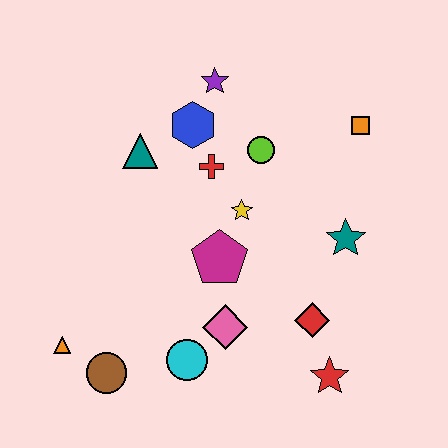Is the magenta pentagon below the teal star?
Yes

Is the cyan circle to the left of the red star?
Yes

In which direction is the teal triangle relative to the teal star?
The teal triangle is to the left of the teal star.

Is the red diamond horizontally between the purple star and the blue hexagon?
No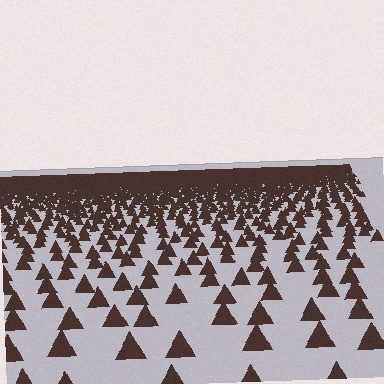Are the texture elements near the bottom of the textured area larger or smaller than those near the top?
Larger. Near the bottom, elements are closer to the viewer and appear at a bigger on-screen size.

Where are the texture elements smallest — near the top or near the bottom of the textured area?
Near the top.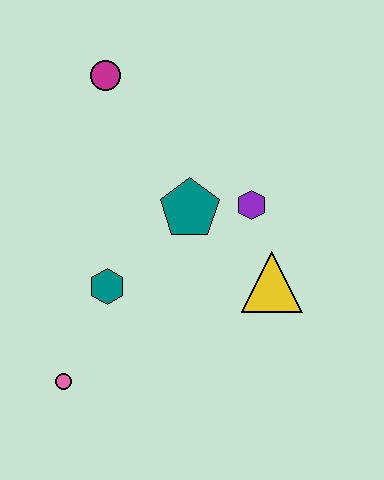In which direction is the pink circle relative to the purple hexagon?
The pink circle is to the left of the purple hexagon.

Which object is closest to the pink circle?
The teal hexagon is closest to the pink circle.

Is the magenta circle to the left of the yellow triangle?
Yes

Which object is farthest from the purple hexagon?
The pink circle is farthest from the purple hexagon.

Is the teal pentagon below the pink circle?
No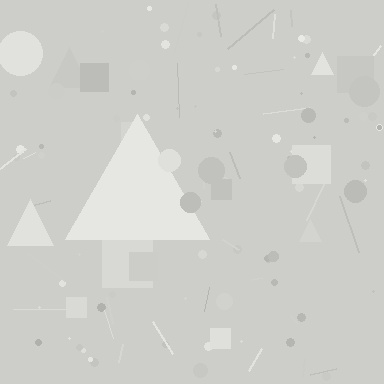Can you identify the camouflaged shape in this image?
The camouflaged shape is a triangle.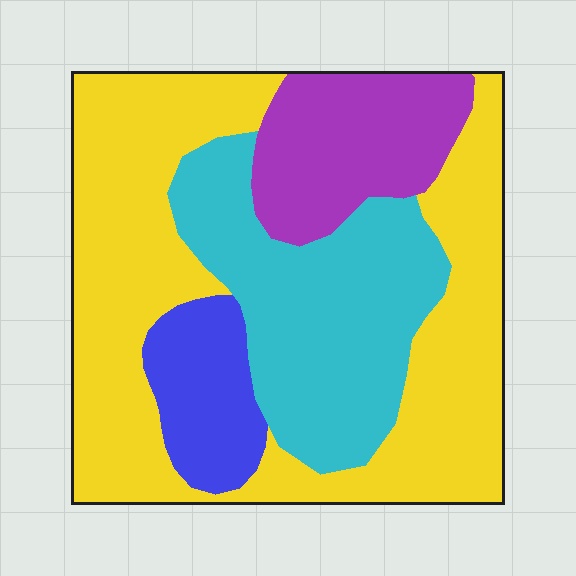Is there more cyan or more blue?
Cyan.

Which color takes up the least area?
Blue, at roughly 10%.